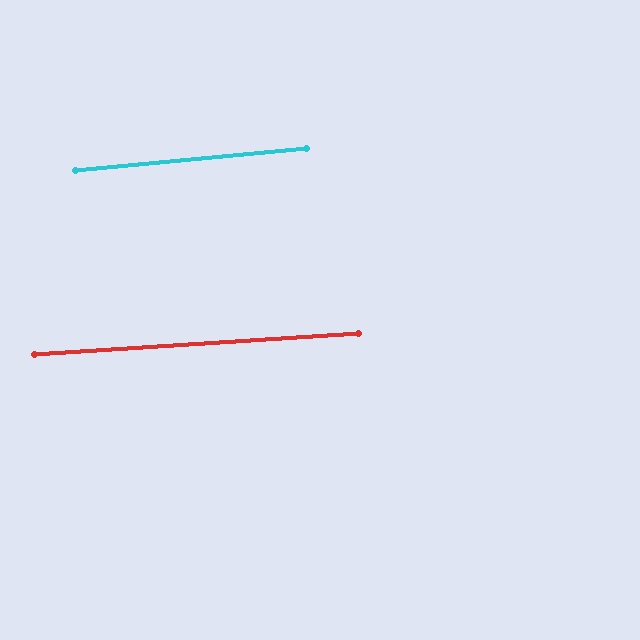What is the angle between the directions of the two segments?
Approximately 2 degrees.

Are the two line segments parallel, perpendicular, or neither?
Parallel — their directions differ by only 1.7°.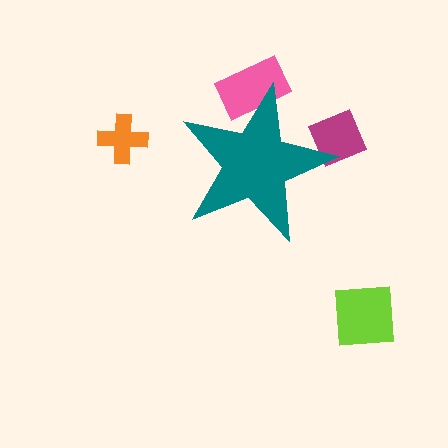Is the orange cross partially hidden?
No, the orange cross is fully visible.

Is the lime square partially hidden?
No, the lime square is fully visible.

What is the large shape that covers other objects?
A teal star.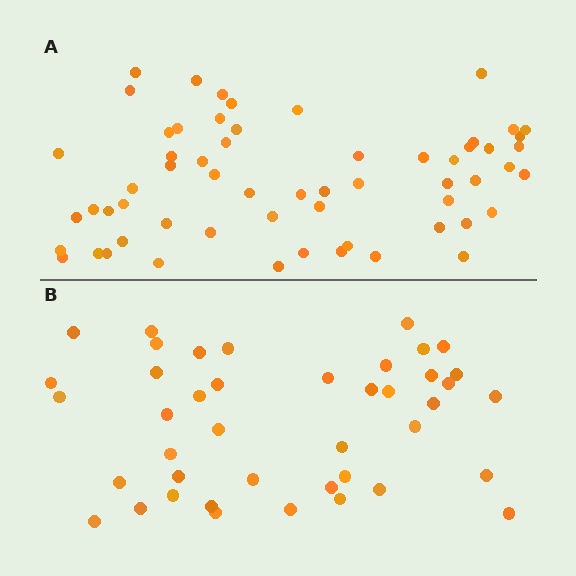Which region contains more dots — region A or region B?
Region A (the top region) has more dots.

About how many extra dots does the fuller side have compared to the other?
Region A has approximately 20 more dots than region B.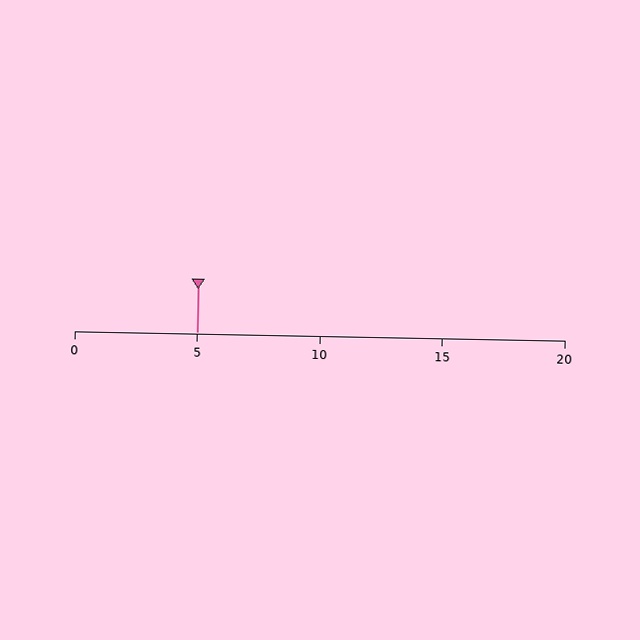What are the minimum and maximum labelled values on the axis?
The axis runs from 0 to 20.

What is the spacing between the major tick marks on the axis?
The major ticks are spaced 5 apart.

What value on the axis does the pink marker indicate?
The marker indicates approximately 5.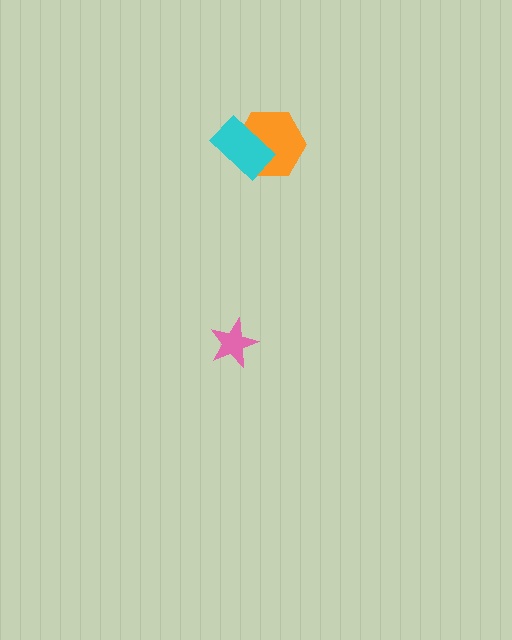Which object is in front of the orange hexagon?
The cyan rectangle is in front of the orange hexagon.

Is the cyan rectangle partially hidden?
No, no other shape covers it.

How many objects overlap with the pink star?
0 objects overlap with the pink star.